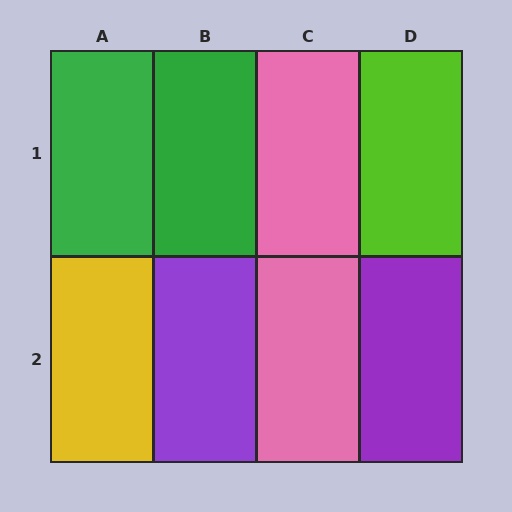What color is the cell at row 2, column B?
Purple.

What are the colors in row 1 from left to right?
Green, green, pink, lime.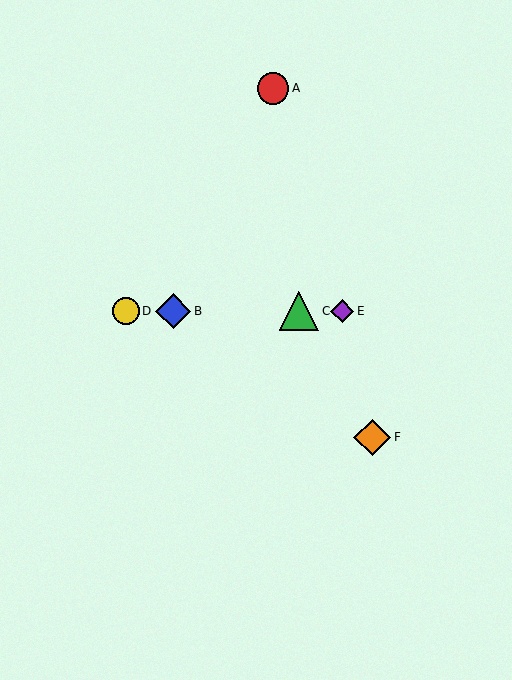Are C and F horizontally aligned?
No, C is at y≈311 and F is at y≈437.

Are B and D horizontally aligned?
Yes, both are at y≈311.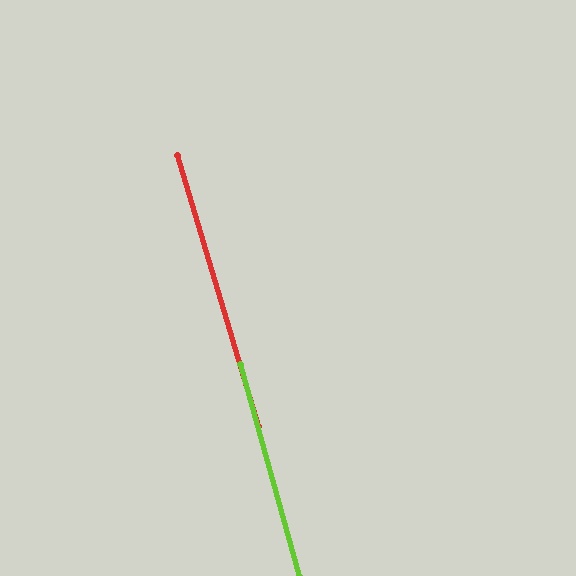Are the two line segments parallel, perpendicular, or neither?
Parallel — their directions differ by only 1.1°.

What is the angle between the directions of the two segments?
Approximately 1 degree.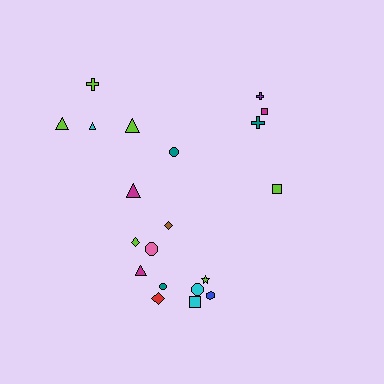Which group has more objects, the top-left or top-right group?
The top-left group.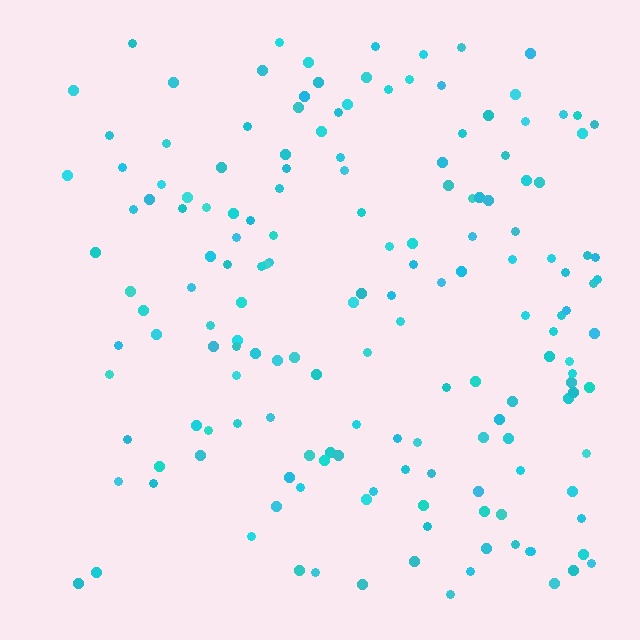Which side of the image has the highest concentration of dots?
The right.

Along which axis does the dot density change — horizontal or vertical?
Horizontal.